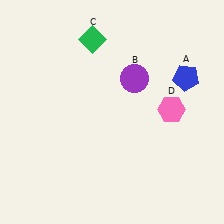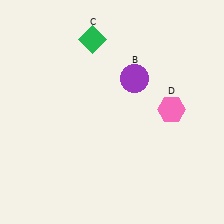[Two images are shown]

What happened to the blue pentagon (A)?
The blue pentagon (A) was removed in Image 2. It was in the top-right area of Image 1.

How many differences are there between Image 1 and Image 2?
There is 1 difference between the two images.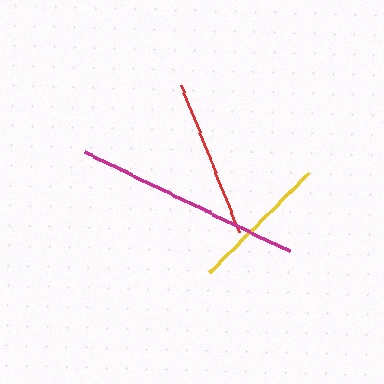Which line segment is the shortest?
The yellow line is the shortest at approximately 140 pixels.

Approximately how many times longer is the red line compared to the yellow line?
The red line is approximately 1.1 times the length of the yellow line.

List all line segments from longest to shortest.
From longest to shortest: magenta, red, yellow.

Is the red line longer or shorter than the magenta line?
The magenta line is longer than the red line.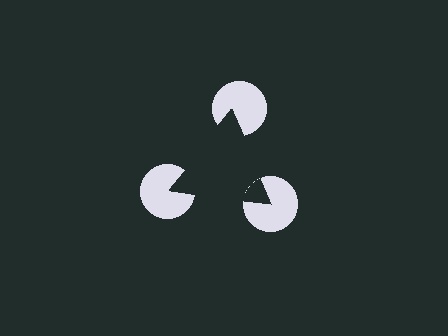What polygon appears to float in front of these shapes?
An illusory triangle — its edges are inferred from the aligned wedge cuts in the pac-man discs, not physically drawn.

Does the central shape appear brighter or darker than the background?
It typically appears slightly darker than the background, even though no actual brightness change is drawn.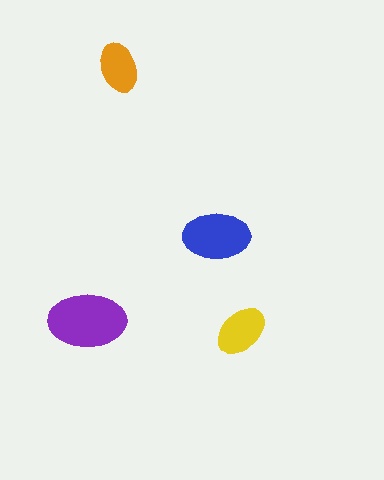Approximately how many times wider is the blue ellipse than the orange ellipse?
About 1.5 times wider.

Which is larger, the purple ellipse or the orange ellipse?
The purple one.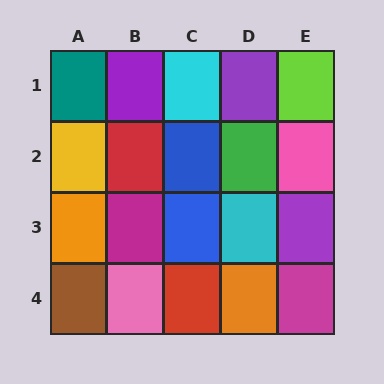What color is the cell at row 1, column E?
Lime.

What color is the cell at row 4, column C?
Red.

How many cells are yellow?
1 cell is yellow.